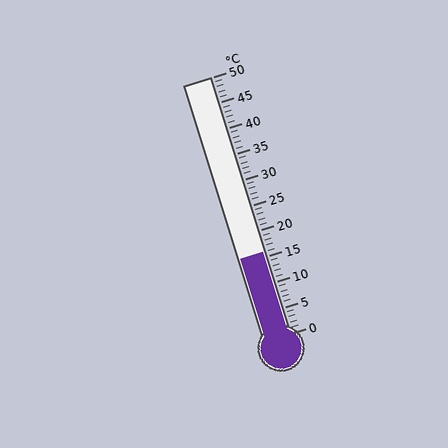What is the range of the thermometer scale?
The thermometer scale ranges from 0°C to 50°C.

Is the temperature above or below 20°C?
The temperature is below 20°C.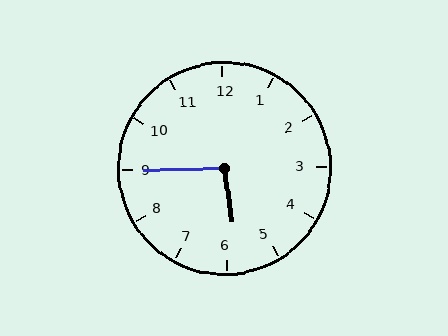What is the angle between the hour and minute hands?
Approximately 98 degrees.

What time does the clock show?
5:45.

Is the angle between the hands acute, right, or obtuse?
It is obtuse.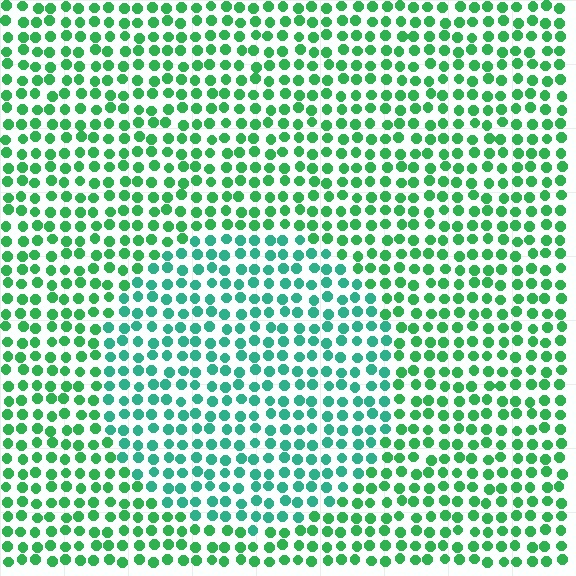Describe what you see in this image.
The image is filled with small green elements in a uniform arrangement. A circle-shaped region is visible where the elements are tinted to a slightly different hue, forming a subtle color boundary.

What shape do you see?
I see a circle.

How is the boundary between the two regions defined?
The boundary is defined purely by a slight shift in hue (about 27 degrees). Spacing, size, and orientation are identical on both sides.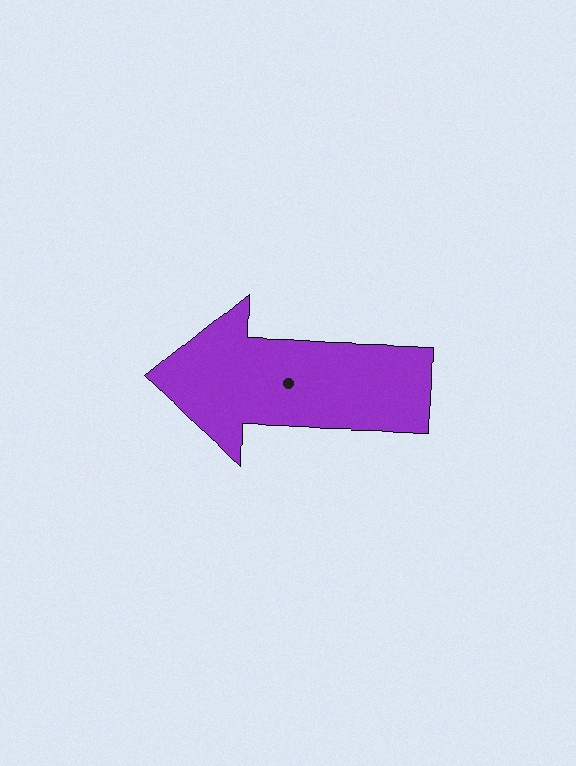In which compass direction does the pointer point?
West.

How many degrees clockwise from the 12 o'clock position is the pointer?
Approximately 272 degrees.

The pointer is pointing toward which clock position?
Roughly 9 o'clock.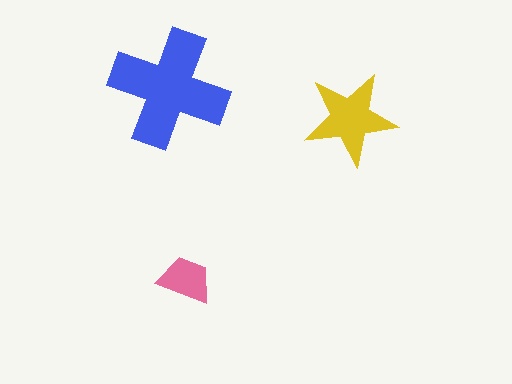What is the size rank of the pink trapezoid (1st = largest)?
3rd.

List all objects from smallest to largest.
The pink trapezoid, the yellow star, the blue cross.